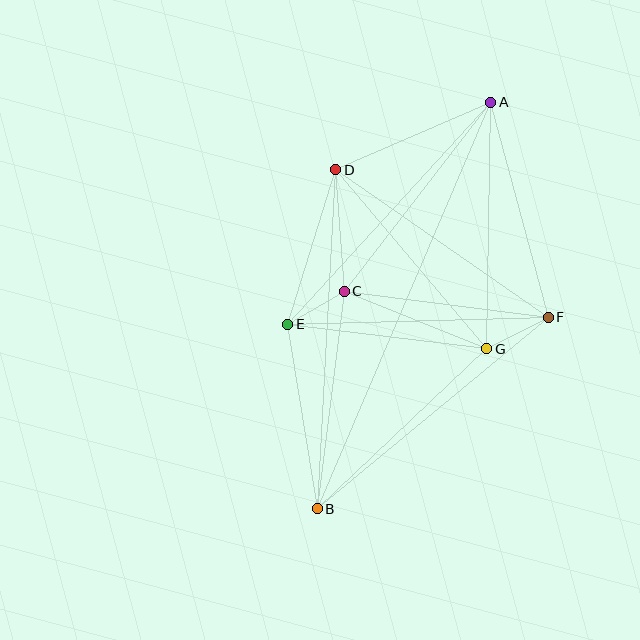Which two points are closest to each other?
Points C and E are closest to each other.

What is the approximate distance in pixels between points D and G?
The distance between D and G is approximately 234 pixels.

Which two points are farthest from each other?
Points A and B are farthest from each other.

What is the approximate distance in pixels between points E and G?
The distance between E and G is approximately 200 pixels.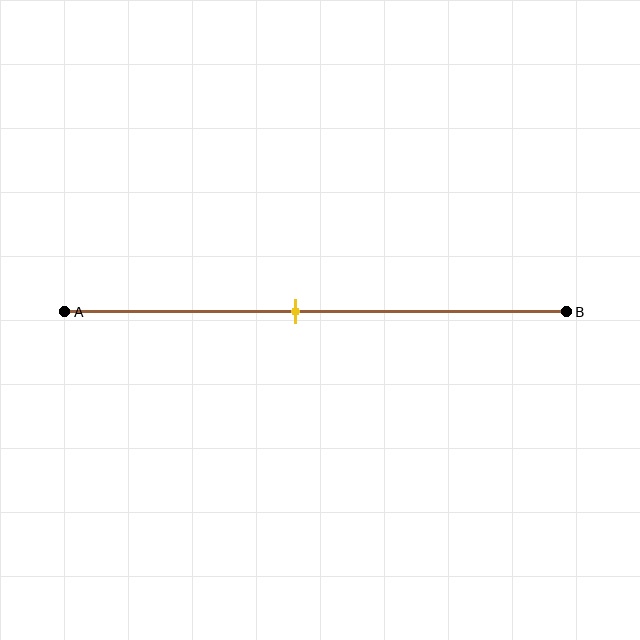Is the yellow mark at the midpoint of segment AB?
No, the mark is at about 45% from A, not at the 50% midpoint.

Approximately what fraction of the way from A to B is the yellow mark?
The yellow mark is approximately 45% of the way from A to B.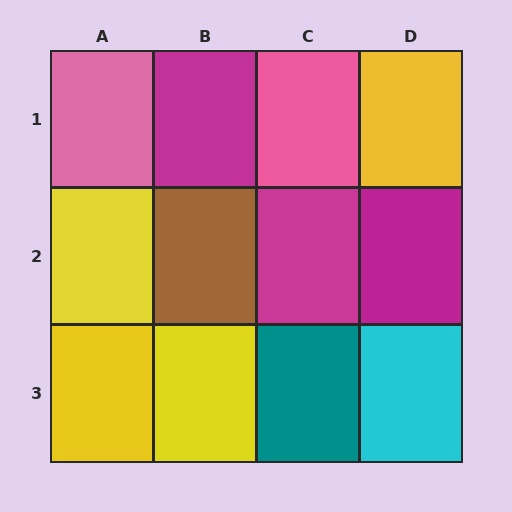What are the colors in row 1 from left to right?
Pink, magenta, pink, yellow.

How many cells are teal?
1 cell is teal.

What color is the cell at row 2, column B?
Brown.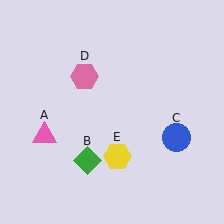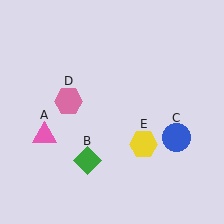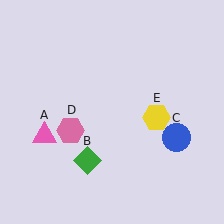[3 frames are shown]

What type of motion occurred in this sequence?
The pink hexagon (object D), yellow hexagon (object E) rotated counterclockwise around the center of the scene.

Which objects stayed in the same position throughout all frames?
Pink triangle (object A) and green diamond (object B) and blue circle (object C) remained stationary.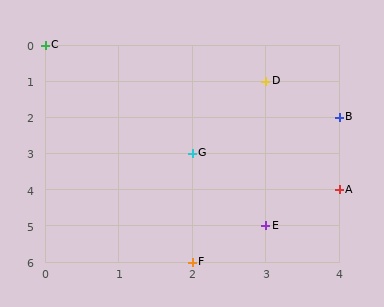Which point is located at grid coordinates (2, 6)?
Point F is at (2, 6).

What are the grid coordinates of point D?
Point D is at grid coordinates (3, 1).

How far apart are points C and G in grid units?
Points C and G are 2 columns and 3 rows apart (about 3.6 grid units diagonally).